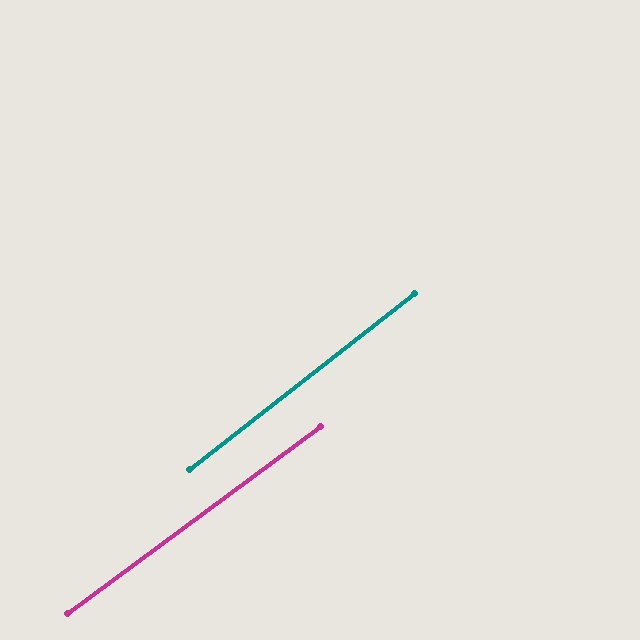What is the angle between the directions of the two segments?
Approximately 1 degree.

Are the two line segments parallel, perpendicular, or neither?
Parallel — their directions differ by only 1.5°.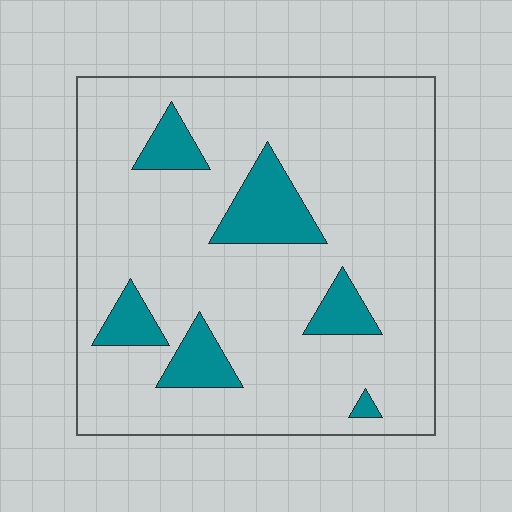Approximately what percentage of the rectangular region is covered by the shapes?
Approximately 15%.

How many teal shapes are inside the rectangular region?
6.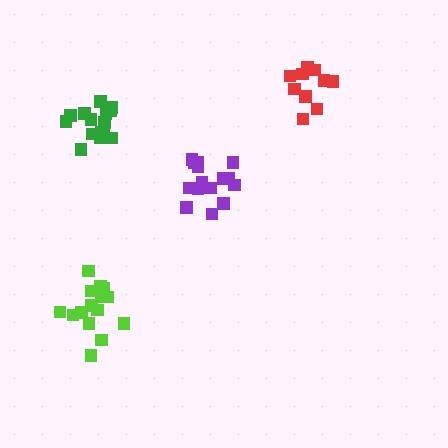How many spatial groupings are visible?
There are 4 spatial groupings.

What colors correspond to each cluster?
The clusters are colored: lime, purple, green, red.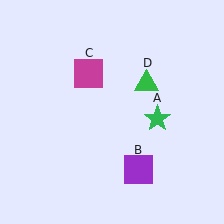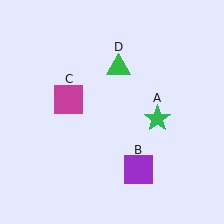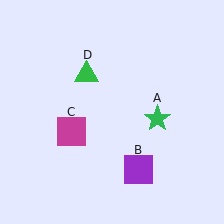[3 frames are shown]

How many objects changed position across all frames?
2 objects changed position: magenta square (object C), green triangle (object D).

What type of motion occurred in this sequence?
The magenta square (object C), green triangle (object D) rotated counterclockwise around the center of the scene.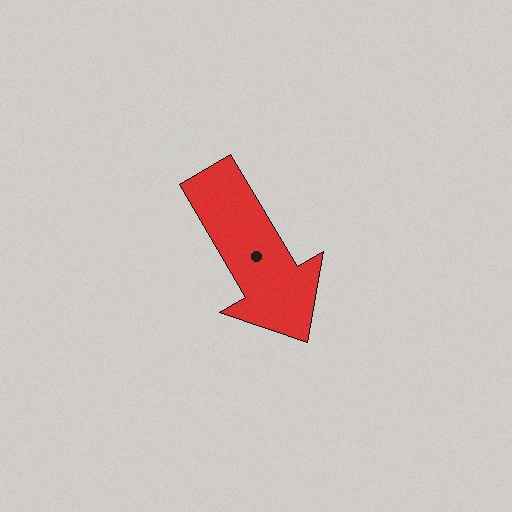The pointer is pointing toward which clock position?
Roughly 5 o'clock.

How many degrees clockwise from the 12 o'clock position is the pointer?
Approximately 149 degrees.